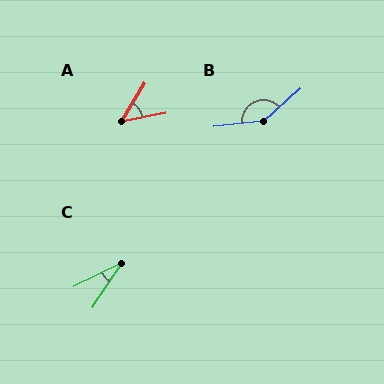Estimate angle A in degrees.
Approximately 48 degrees.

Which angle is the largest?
B, at approximately 145 degrees.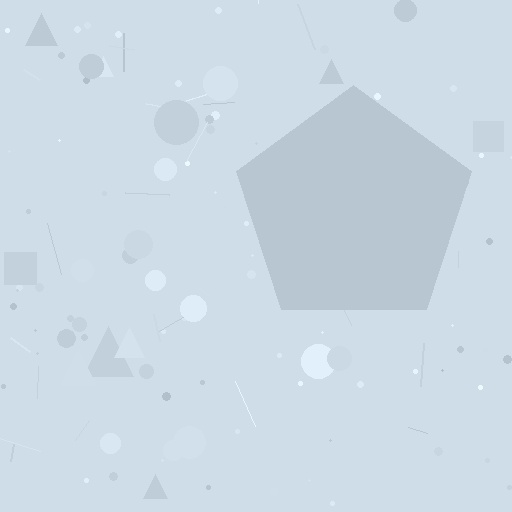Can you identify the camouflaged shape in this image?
The camouflaged shape is a pentagon.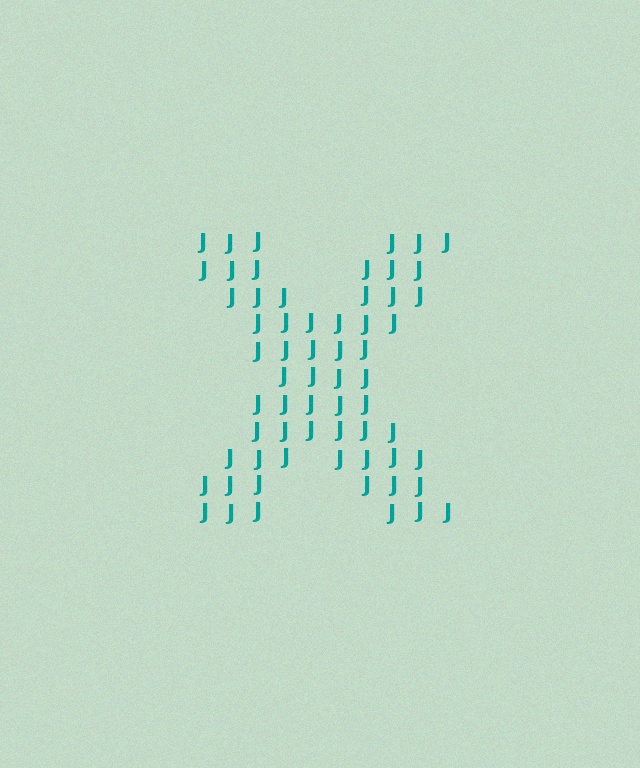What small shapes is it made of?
It is made of small letter J's.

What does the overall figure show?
The overall figure shows the letter X.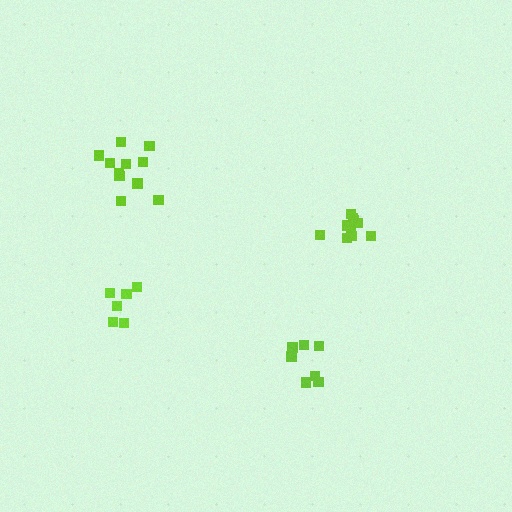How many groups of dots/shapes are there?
There are 4 groups.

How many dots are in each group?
Group 1: 11 dots, Group 2: 10 dots, Group 3: 7 dots, Group 4: 6 dots (34 total).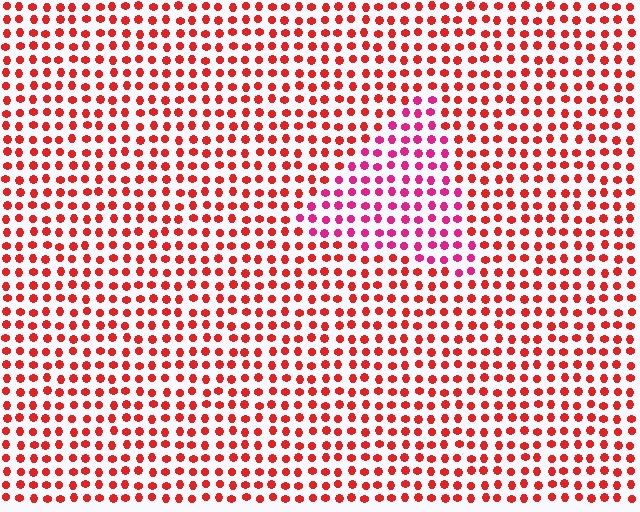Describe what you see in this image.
The image is filled with small red elements in a uniform arrangement. A triangle-shaped region is visible where the elements are tinted to a slightly different hue, forming a subtle color boundary.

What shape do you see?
I see a triangle.